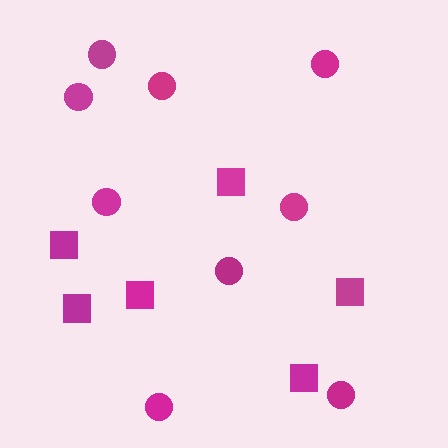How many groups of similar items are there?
There are 2 groups: one group of circles (9) and one group of squares (6).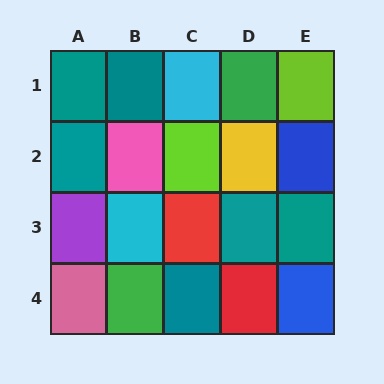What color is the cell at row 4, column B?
Green.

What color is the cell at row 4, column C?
Teal.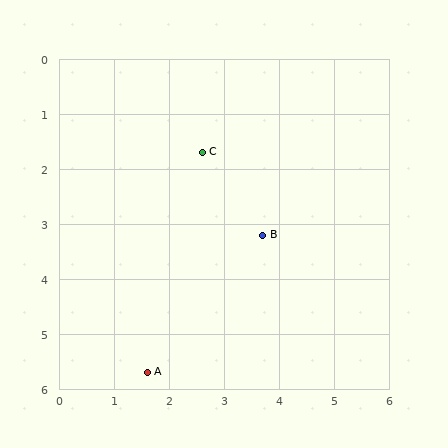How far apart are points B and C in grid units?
Points B and C are about 1.9 grid units apart.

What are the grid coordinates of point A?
Point A is at approximately (1.6, 5.7).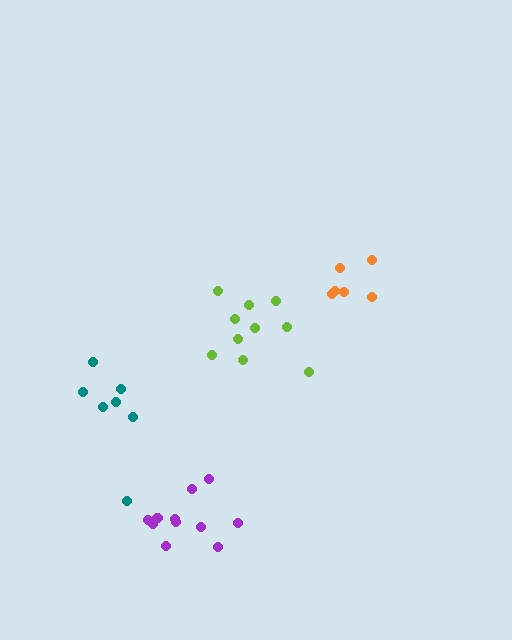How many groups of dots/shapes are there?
There are 4 groups.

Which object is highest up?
The orange cluster is topmost.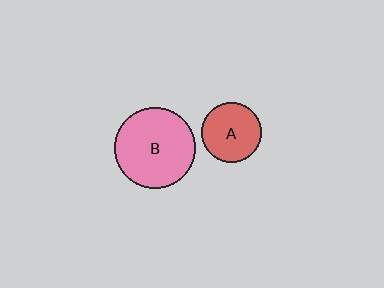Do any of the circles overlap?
No, none of the circles overlap.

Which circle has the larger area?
Circle B (pink).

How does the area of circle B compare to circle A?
Approximately 1.8 times.